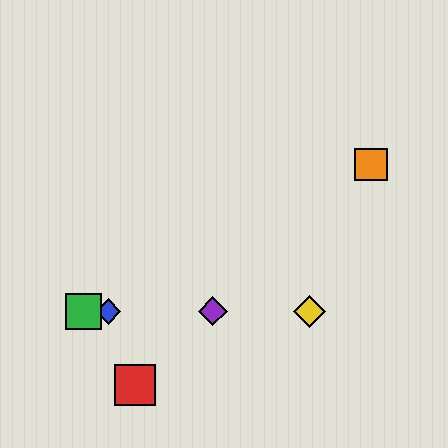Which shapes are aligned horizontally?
The blue diamond, the green square, the yellow diamond, the purple diamond are aligned horizontally.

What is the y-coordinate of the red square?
The red square is at y≈385.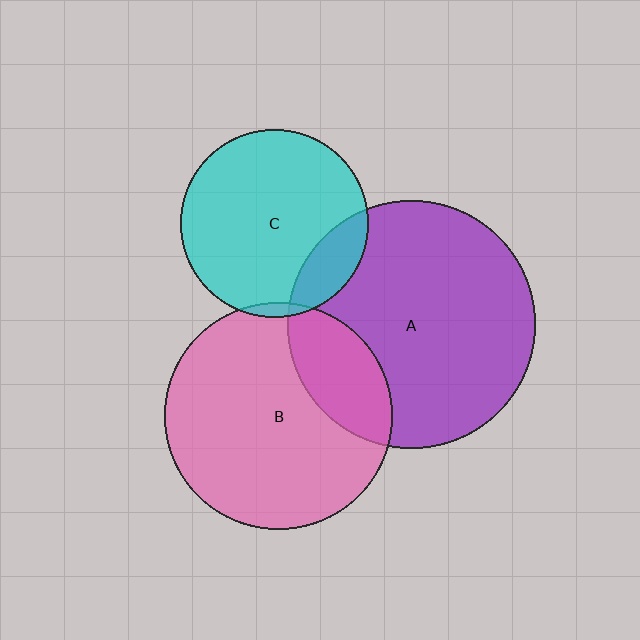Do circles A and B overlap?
Yes.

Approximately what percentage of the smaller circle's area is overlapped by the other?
Approximately 25%.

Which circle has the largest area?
Circle A (purple).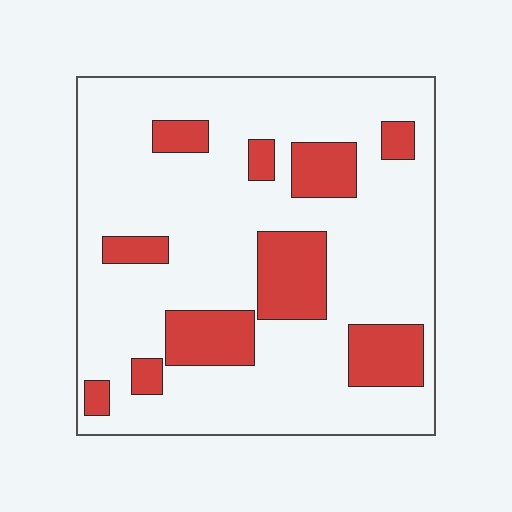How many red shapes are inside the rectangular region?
10.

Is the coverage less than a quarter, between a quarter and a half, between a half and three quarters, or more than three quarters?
Less than a quarter.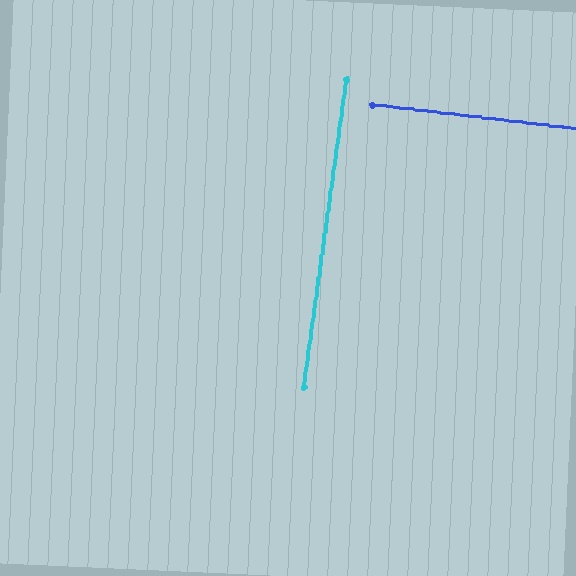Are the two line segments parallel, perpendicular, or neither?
Perpendicular — they meet at approximately 89°.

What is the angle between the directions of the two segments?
Approximately 89 degrees.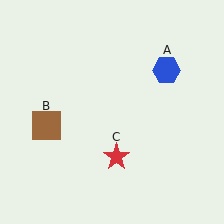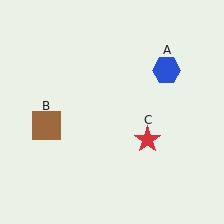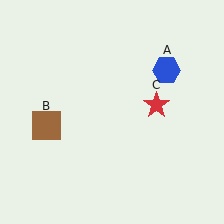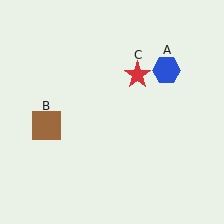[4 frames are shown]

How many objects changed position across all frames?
1 object changed position: red star (object C).